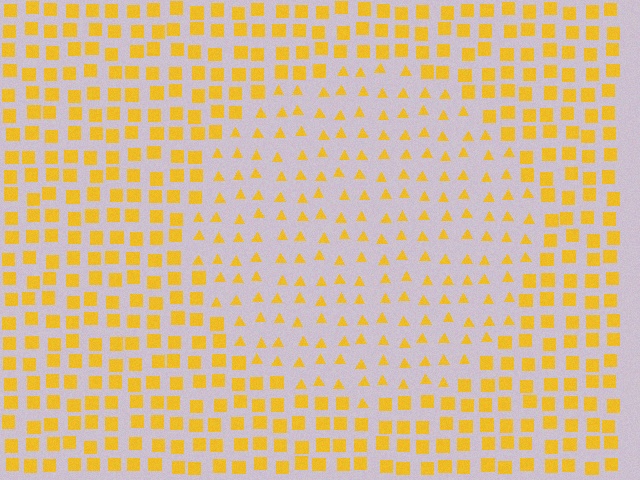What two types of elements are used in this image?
The image uses triangles inside the circle region and squares outside it.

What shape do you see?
I see a circle.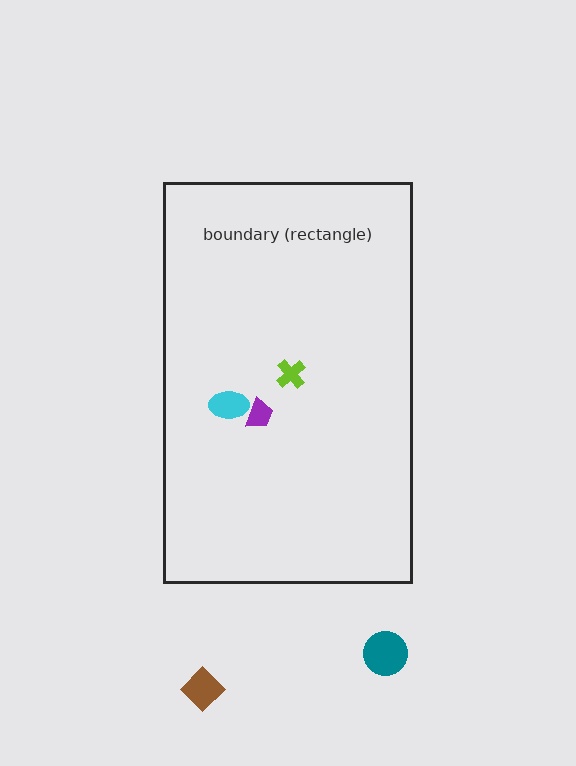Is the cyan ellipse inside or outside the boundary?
Inside.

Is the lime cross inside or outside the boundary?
Inside.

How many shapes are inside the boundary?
3 inside, 2 outside.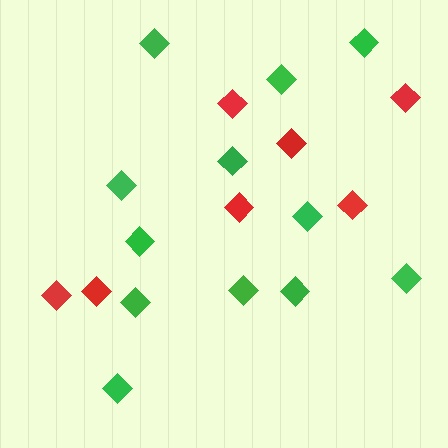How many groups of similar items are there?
There are 2 groups: one group of red diamonds (7) and one group of green diamonds (12).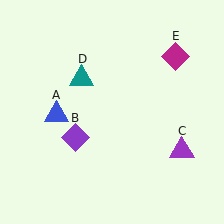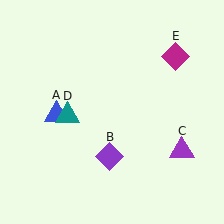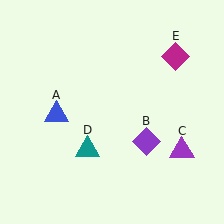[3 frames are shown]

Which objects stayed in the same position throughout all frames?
Blue triangle (object A) and purple triangle (object C) and magenta diamond (object E) remained stationary.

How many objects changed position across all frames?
2 objects changed position: purple diamond (object B), teal triangle (object D).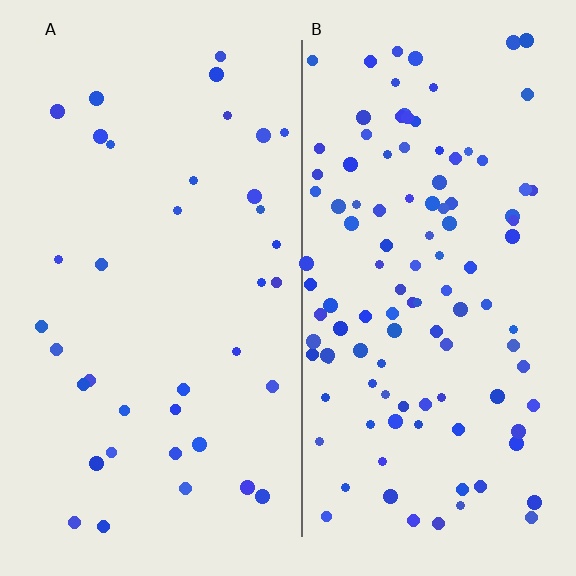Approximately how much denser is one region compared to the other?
Approximately 3.0× — region B over region A.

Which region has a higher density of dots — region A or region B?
B (the right).